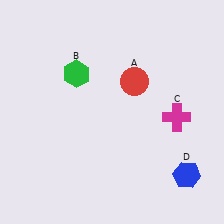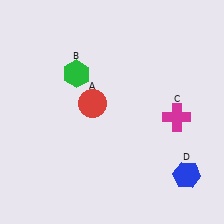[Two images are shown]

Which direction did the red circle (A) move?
The red circle (A) moved left.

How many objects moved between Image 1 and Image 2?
1 object moved between the two images.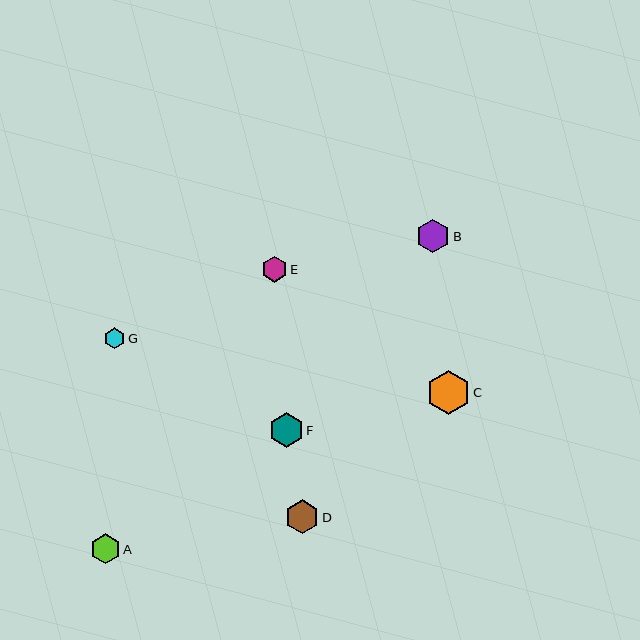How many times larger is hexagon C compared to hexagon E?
Hexagon C is approximately 1.7 times the size of hexagon E.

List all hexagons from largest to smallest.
From largest to smallest: C, F, D, B, A, E, G.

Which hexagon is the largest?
Hexagon C is the largest with a size of approximately 44 pixels.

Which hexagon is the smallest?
Hexagon G is the smallest with a size of approximately 21 pixels.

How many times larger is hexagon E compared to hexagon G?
Hexagon E is approximately 1.2 times the size of hexagon G.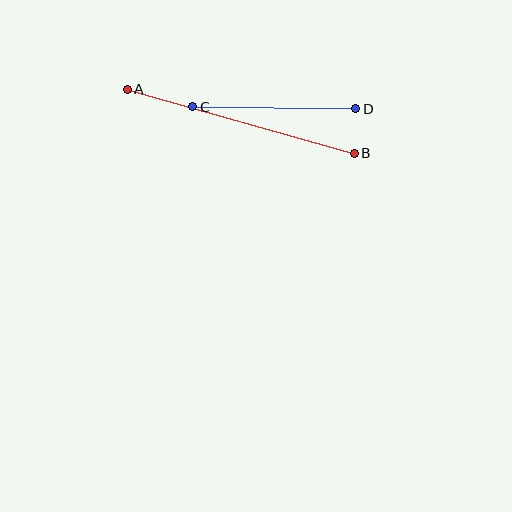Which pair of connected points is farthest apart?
Points A and B are farthest apart.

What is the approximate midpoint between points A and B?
The midpoint is at approximately (241, 121) pixels.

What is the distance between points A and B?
The distance is approximately 236 pixels.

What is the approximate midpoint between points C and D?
The midpoint is at approximately (274, 108) pixels.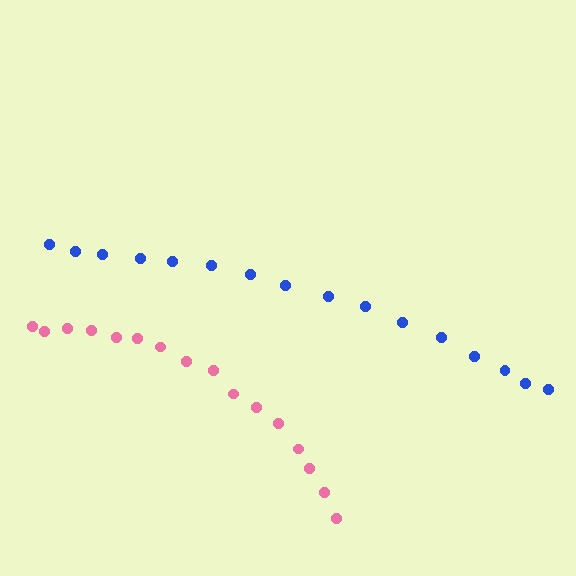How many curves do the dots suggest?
There are 2 distinct paths.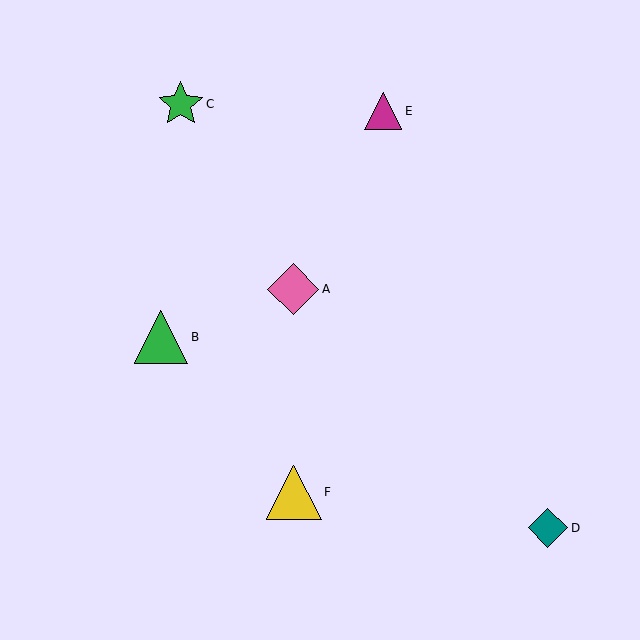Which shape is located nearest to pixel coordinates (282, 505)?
The yellow triangle (labeled F) at (294, 492) is nearest to that location.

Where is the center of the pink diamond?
The center of the pink diamond is at (293, 289).